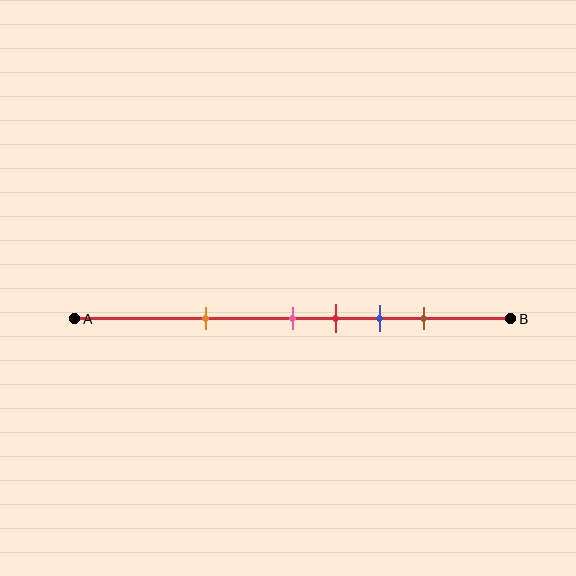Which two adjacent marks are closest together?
The pink and red marks are the closest adjacent pair.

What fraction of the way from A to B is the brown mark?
The brown mark is approximately 80% (0.8) of the way from A to B.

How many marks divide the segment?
There are 5 marks dividing the segment.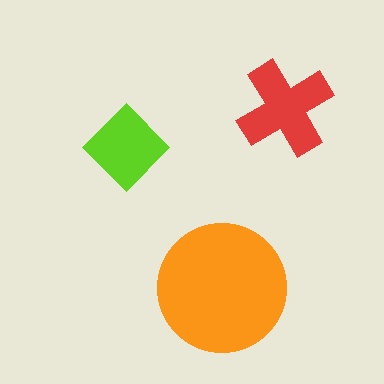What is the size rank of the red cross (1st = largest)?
2nd.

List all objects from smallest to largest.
The lime diamond, the red cross, the orange circle.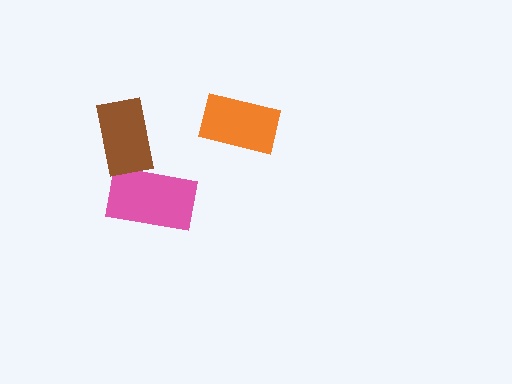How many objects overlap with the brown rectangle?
1 object overlaps with the brown rectangle.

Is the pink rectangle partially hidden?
Yes, it is partially covered by another shape.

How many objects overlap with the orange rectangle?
0 objects overlap with the orange rectangle.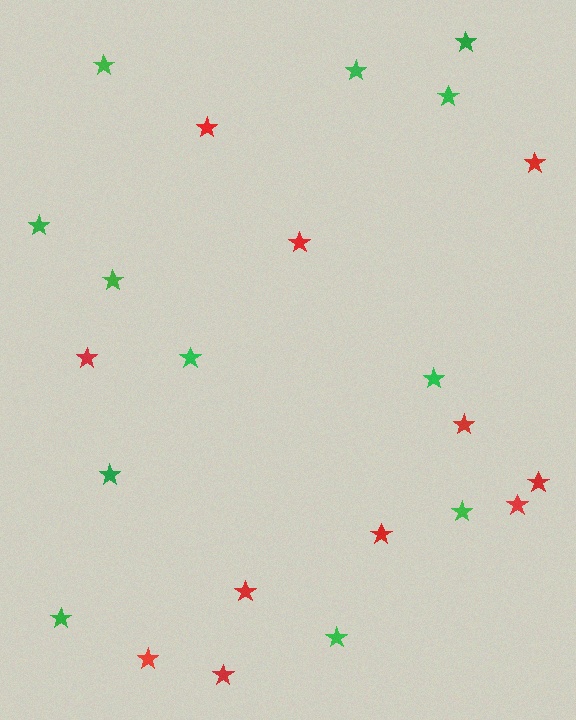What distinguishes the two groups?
There are 2 groups: one group of red stars (11) and one group of green stars (12).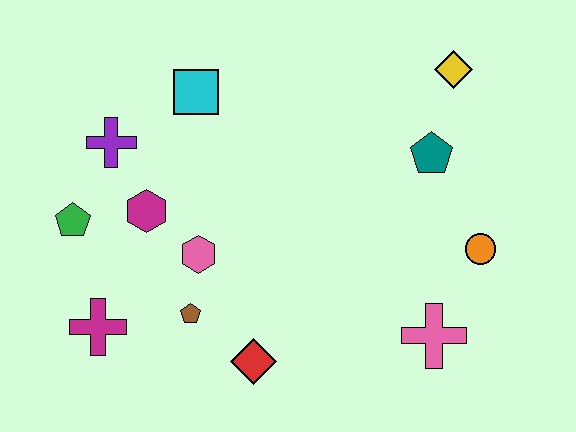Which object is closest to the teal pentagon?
The yellow diamond is closest to the teal pentagon.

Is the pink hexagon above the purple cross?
No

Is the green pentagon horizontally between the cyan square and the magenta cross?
No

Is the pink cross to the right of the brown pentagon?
Yes